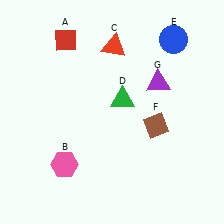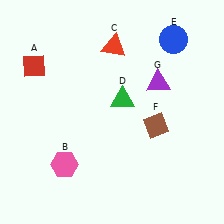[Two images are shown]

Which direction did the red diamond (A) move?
The red diamond (A) moved left.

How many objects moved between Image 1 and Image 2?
1 object moved between the two images.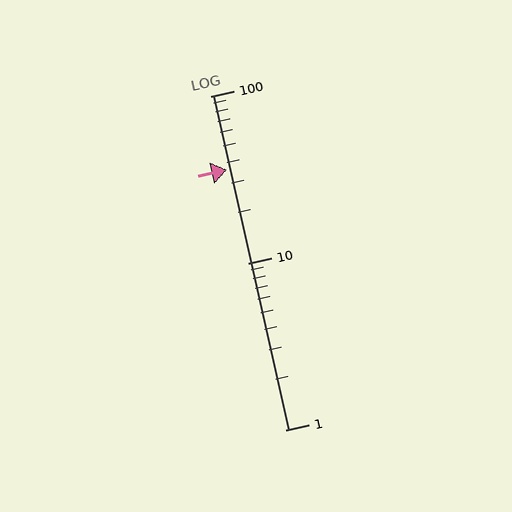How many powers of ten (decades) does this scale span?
The scale spans 2 decades, from 1 to 100.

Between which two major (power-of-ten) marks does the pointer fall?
The pointer is between 10 and 100.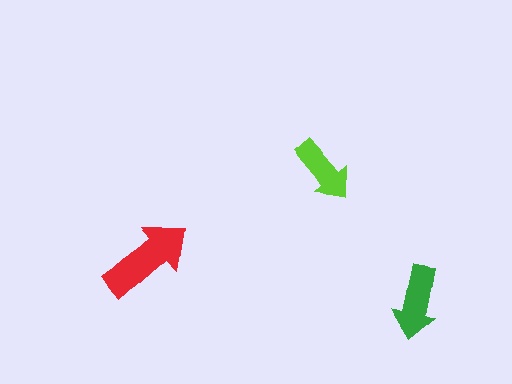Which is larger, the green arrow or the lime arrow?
The green one.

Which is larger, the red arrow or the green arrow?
The red one.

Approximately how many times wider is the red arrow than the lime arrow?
About 1.5 times wider.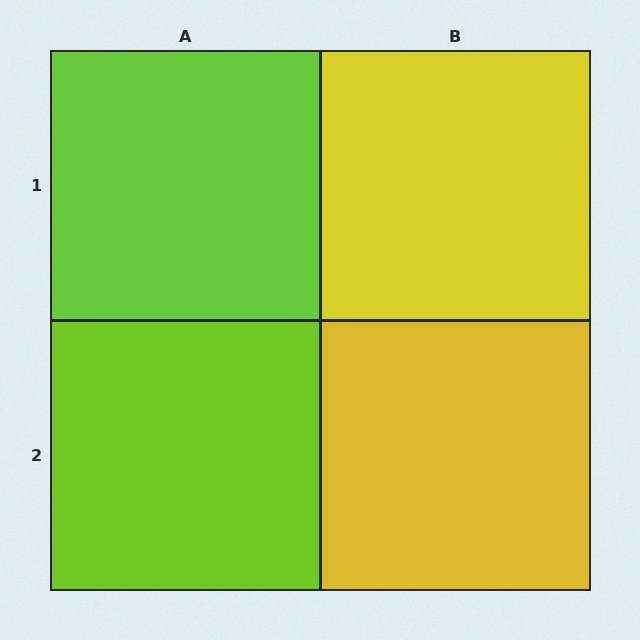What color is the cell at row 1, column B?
Yellow.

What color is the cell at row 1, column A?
Lime.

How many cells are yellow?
2 cells are yellow.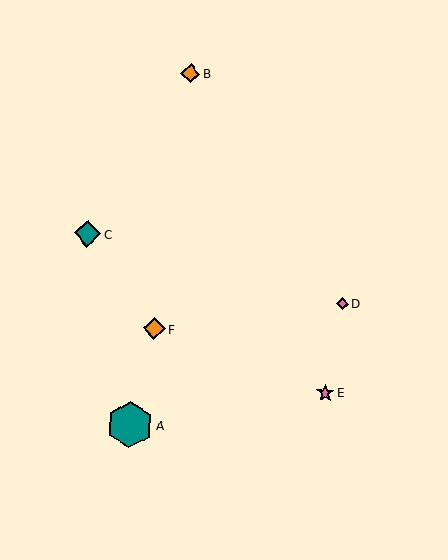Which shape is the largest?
The teal hexagon (labeled A) is the largest.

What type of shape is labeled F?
Shape F is an orange diamond.